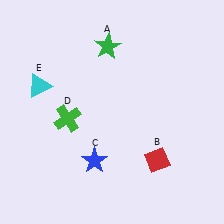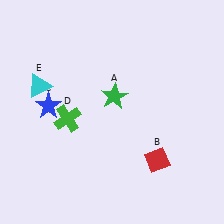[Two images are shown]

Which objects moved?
The objects that moved are: the green star (A), the blue star (C).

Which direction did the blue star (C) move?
The blue star (C) moved up.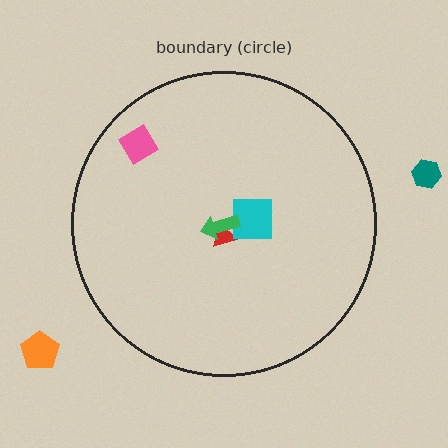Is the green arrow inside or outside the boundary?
Inside.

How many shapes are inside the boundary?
4 inside, 2 outside.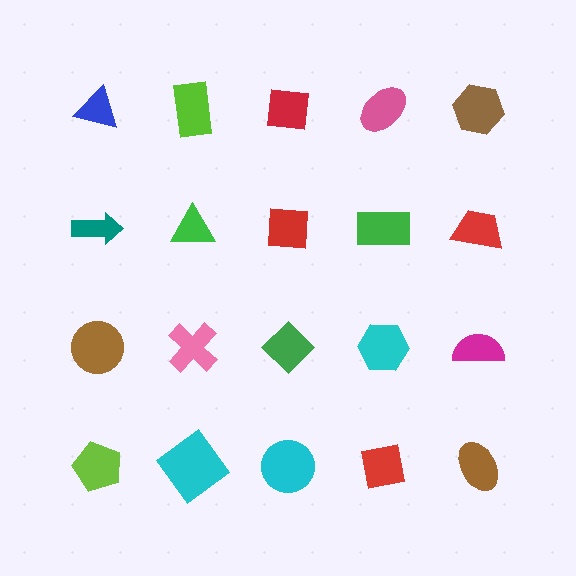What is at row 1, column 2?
A lime rectangle.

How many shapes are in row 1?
5 shapes.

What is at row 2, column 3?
A red square.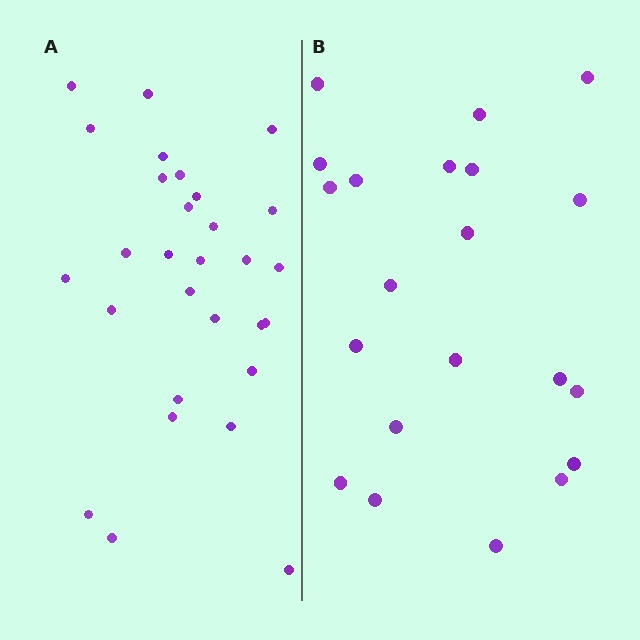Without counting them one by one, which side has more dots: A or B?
Region A (the left region) has more dots.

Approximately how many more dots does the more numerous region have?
Region A has roughly 8 or so more dots than region B.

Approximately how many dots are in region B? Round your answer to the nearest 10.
About 20 dots. (The exact count is 21, which rounds to 20.)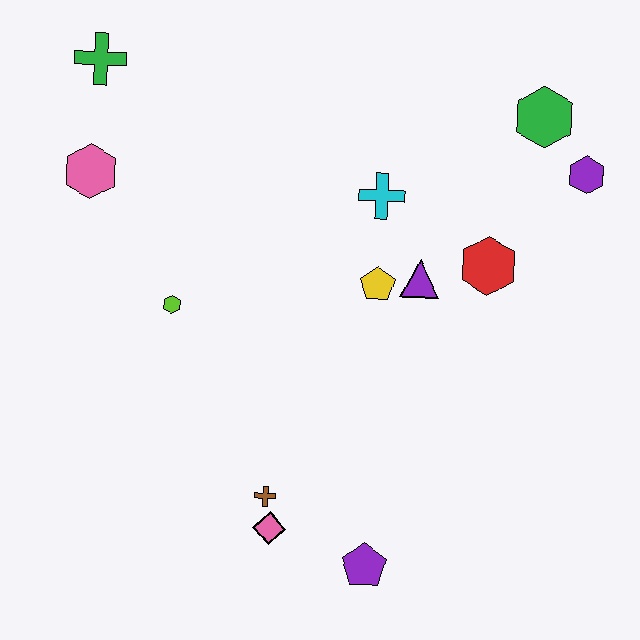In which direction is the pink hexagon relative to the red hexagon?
The pink hexagon is to the left of the red hexagon.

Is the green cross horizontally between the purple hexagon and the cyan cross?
No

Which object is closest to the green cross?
The pink hexagon is closest to the green cross.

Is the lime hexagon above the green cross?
No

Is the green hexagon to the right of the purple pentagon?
Yes